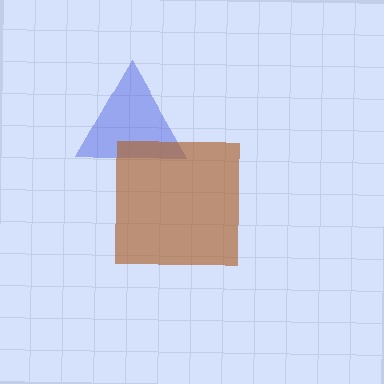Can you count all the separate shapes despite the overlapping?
Yes, there are 2 separate shapes.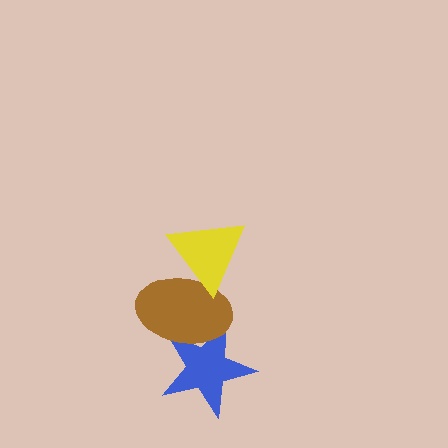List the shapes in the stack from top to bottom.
From top to bottom: the yellow triangle, the brown ellipse, the blue star.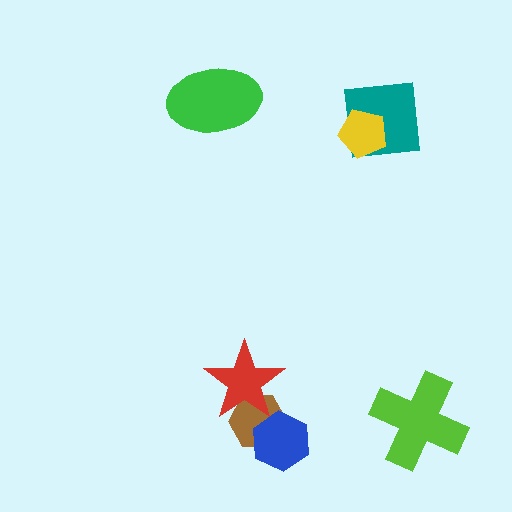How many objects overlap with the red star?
1 object overlaps with the red star.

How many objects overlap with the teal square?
1 object overlaps with the teal square.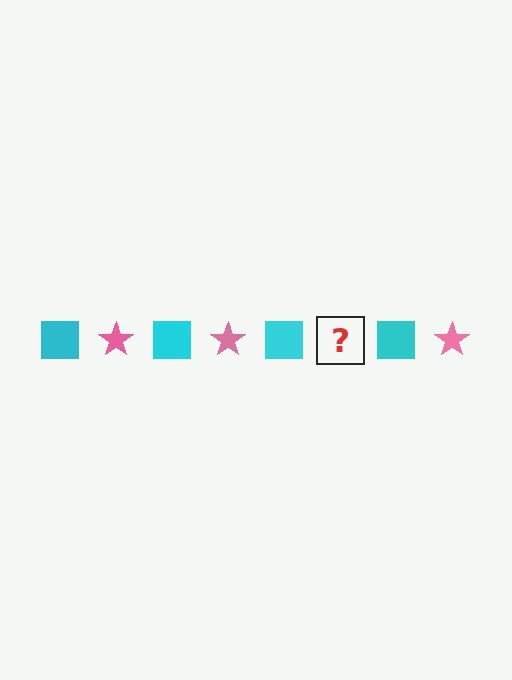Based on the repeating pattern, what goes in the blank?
The blank should be a pink star.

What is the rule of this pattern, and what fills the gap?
The rule is that the pattern alternates between cyan square and pink star. The gap should be filled with a pink star.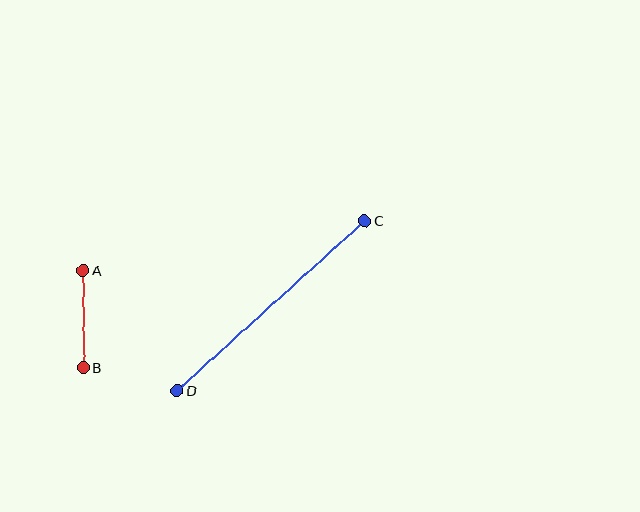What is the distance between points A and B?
The distance is approximately 97 pixels.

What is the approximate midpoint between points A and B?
The midpoint is at approximately (83, 319) pixels.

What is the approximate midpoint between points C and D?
The midpoint is at approximately (271, 306) pixels.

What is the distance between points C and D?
The distance is approximately 253 pixels.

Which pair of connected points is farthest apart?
Points C and D are farthest apart.